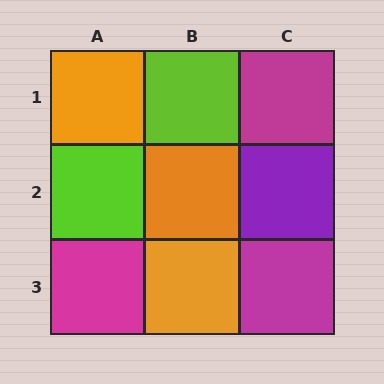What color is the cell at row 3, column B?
Orange.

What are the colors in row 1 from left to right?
Orange, lime, magenta.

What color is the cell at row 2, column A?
Lime.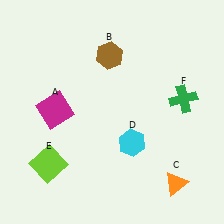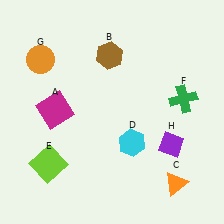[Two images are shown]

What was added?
An orange circle (G), a purple diamond (H) were added in Image 2.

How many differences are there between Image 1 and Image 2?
There are 2 differences between the two images.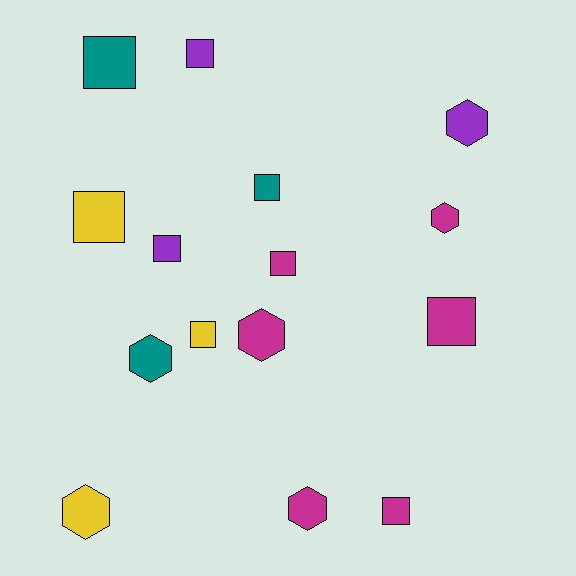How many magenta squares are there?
There are 3 magenta squares.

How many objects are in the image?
There are 15 objects.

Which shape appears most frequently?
Square, with 9 objects.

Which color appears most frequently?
Magenta, with 6 objects.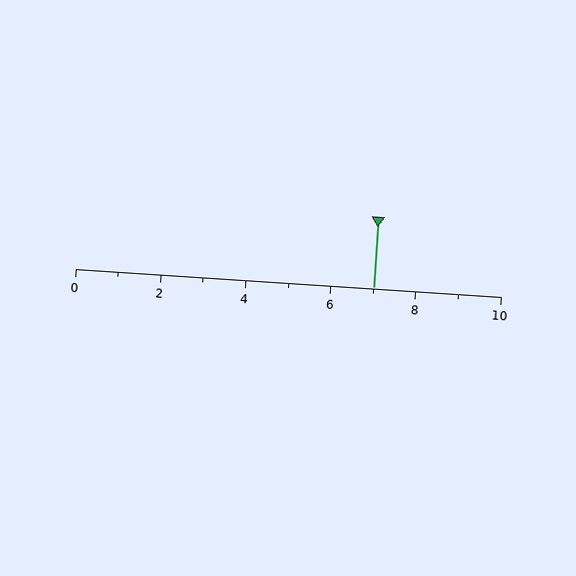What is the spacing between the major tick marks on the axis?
The major ticks are spaced 2 apart.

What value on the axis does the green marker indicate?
The marker indicates approximately 7.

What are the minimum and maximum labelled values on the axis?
The axis runs from 0 to 10.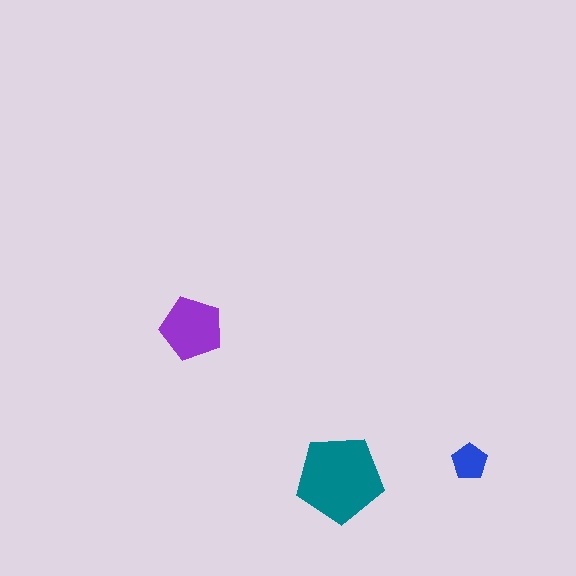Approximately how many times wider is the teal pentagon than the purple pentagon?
About 1.5 times wider.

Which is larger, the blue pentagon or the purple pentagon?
The purple one.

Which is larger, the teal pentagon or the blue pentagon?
The teal one.